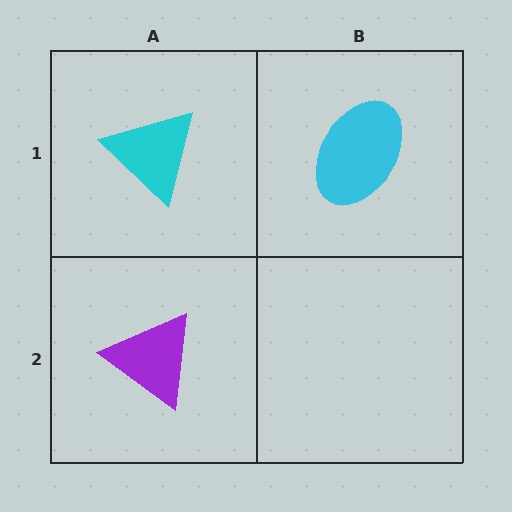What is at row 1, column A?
A cyan triangle.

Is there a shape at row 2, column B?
No, that cell is empty.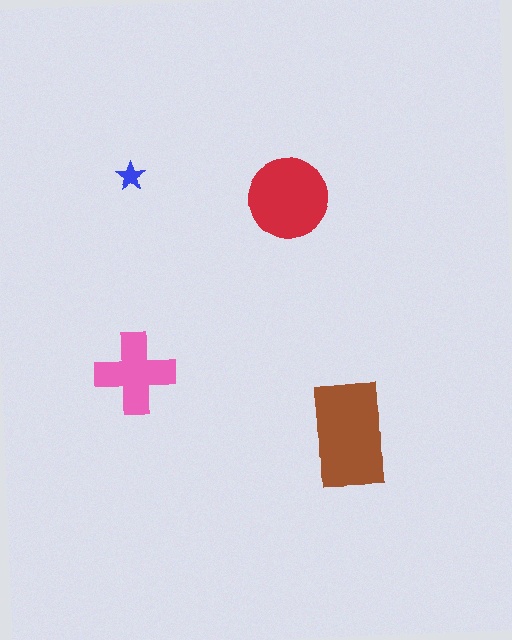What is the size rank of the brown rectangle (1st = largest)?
1st.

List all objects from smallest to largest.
The blue star, the pink cross, the red circle, the brown rectangle.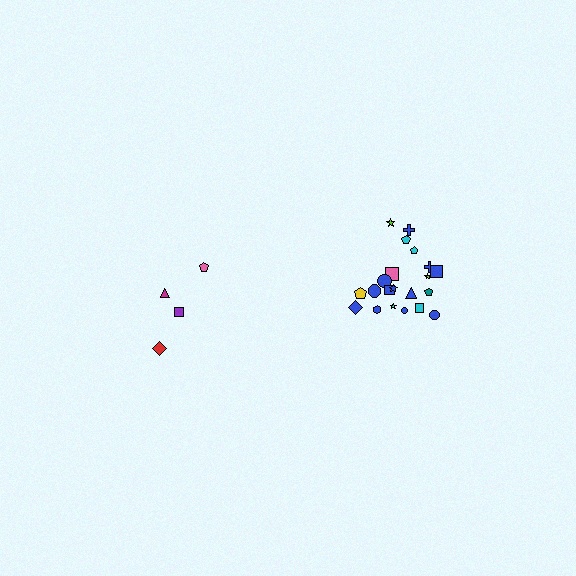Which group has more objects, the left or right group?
The right group.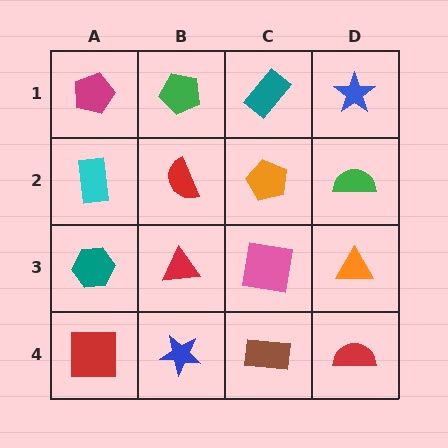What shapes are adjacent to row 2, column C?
A teal rectangle (row 1, column C), a pink square (row 3, column C), a red semicircle (row 2, column B), a green semicircle (row 2, column D).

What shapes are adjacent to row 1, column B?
A red semicircle (row 2, column B), a magenta pentagon (row 1, column A), a teal rectangle (row 1, column C).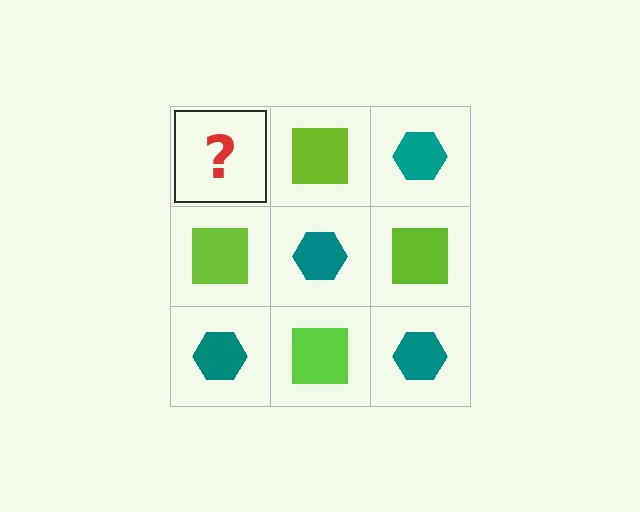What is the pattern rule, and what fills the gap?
The rule is that it alternates teal hexagon and lime square in a checkerboard pattern. The gap should be filled with a teal hexagon.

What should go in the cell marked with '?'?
The missing cell should contain a teal hexagon.